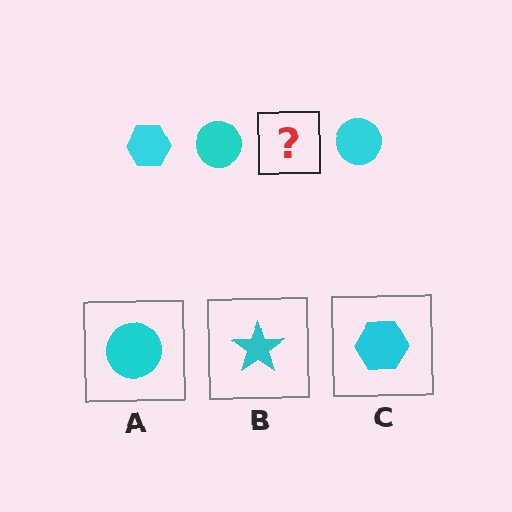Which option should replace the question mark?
Option C.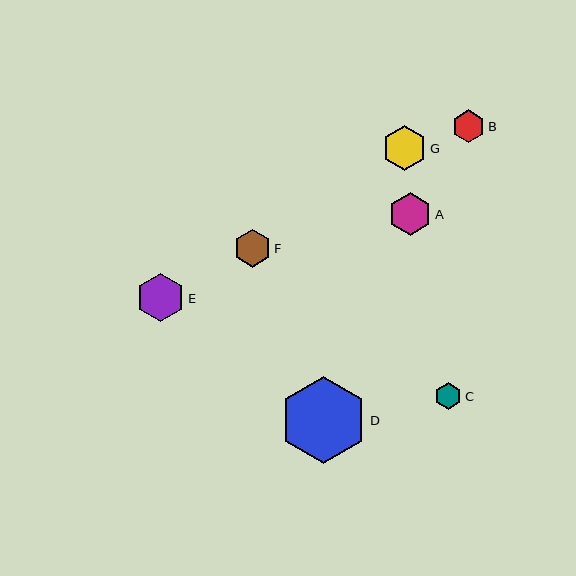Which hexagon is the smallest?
Hexagon C is the smallest with a size of approximately 27 pixels.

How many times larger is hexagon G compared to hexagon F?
Hexagon G is approximately 1.2 times the size of hexagon F.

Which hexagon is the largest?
Hexagon D is the largest with a size of approximately 87 pixels.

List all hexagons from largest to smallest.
From largest to smallest: D, E, G, A, F, B, C.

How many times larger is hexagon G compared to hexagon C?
Hexagon G is approximately 1.7 times the size of hexagon C.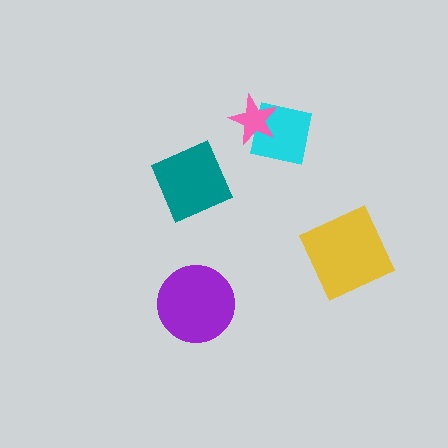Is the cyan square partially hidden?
Yes, it is partially covered by another shape.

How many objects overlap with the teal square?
0 objects overlap with the teal square.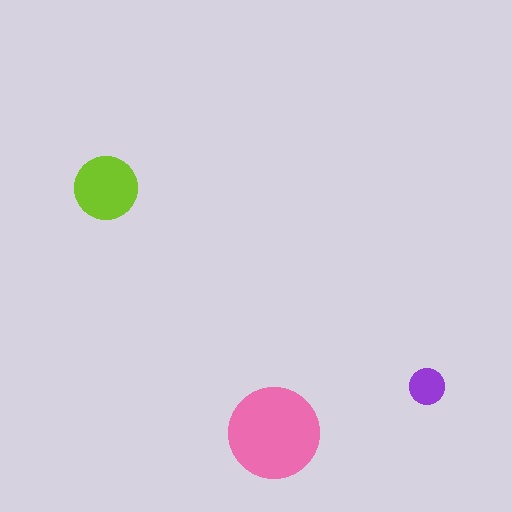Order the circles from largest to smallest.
the pink one, the lime one, the purple one.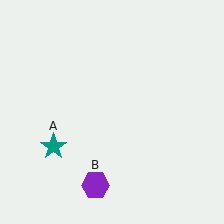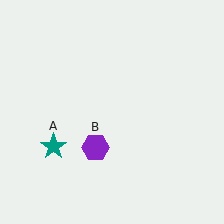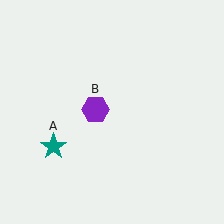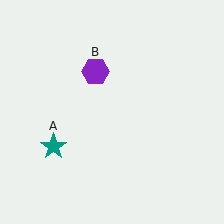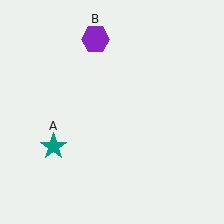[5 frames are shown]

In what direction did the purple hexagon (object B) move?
The purple hexagon (object B) moved up.